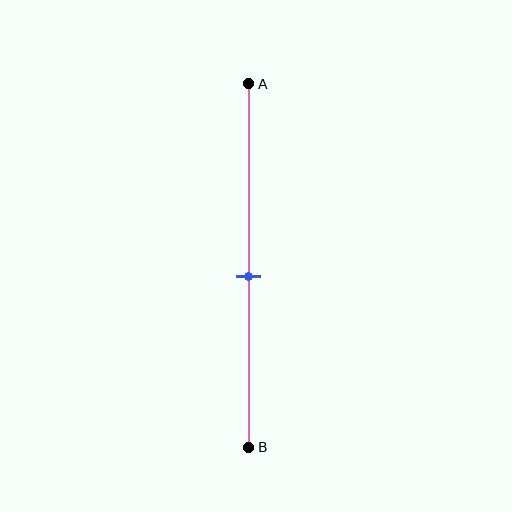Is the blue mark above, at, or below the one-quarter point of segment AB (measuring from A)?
The blue mark is below the one-quarter point of segment AB.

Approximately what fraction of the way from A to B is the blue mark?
The blue mark is approximately 55% of the way from A to B.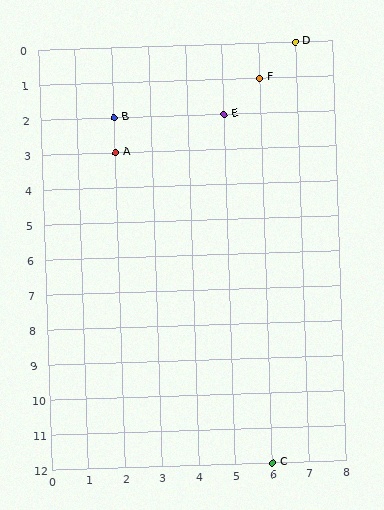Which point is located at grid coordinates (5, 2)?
Point E is at (5, 2).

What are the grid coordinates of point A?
Point A is at grid coordinates (2, 3).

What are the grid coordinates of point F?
Point F is at grid coordinates (6, 1).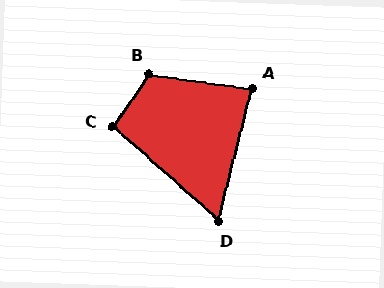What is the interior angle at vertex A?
Approximately 84 degrees (acute).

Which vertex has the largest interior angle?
B, at approximately 117 degrees.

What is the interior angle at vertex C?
Approximately 96 degrees (obtuse).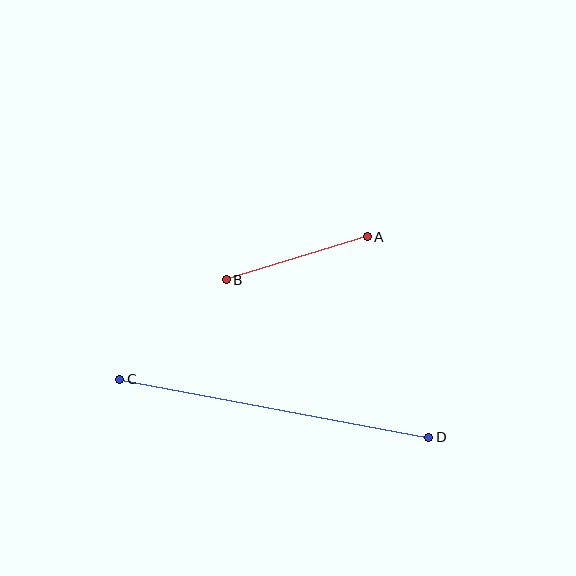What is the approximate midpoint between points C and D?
The midpoint is at approximately (274, 408) pixels.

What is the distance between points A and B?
The distance is approximately 147 pixels.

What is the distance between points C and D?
The distance is approximately 315 pixels.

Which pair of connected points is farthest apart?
Points C and D are farthest apart.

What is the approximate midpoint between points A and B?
The midpoint is at approximately (297, 258) pixels.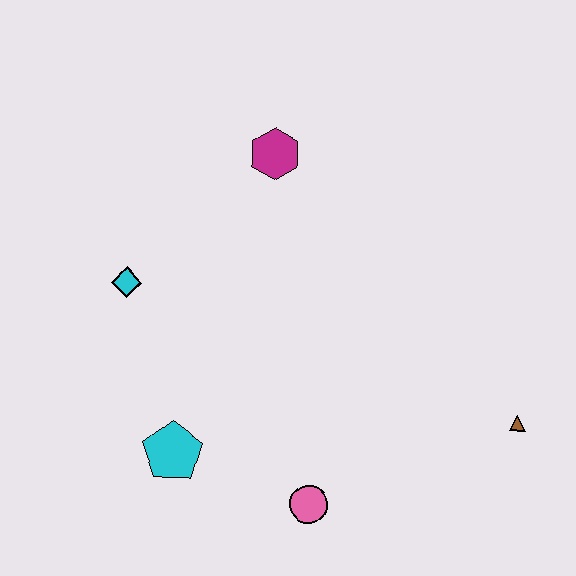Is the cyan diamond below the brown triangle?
No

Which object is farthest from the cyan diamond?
The brown triangle is farthest from the cyan diamond.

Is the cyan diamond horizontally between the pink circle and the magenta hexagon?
No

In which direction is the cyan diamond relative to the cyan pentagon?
The cyan diamond is above the cyan pentagon.